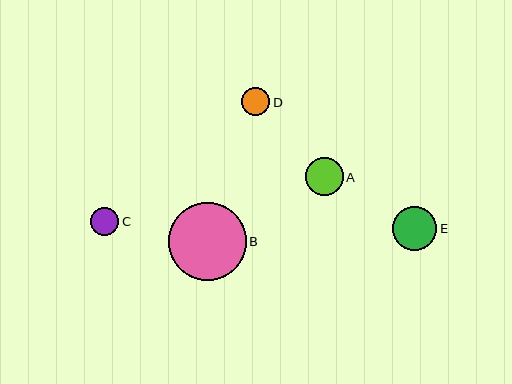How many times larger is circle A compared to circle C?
Circle A is approximately 1.4 times the size of circle C.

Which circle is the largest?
Circle B is the largest with a size of approximately 78 pixels.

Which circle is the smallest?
Circle C is the smallest with a size of approximately 28 pixels.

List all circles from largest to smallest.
From largest to smallest: B, E, A, D, C.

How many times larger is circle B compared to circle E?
Circle B is approximately 1.8 times the size of circle E.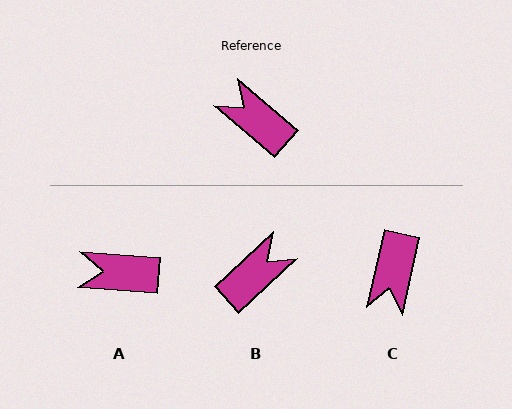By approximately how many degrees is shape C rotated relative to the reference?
Approximately 118 degrees counter-clockwise.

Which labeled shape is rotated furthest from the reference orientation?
C, about 118 degrees away.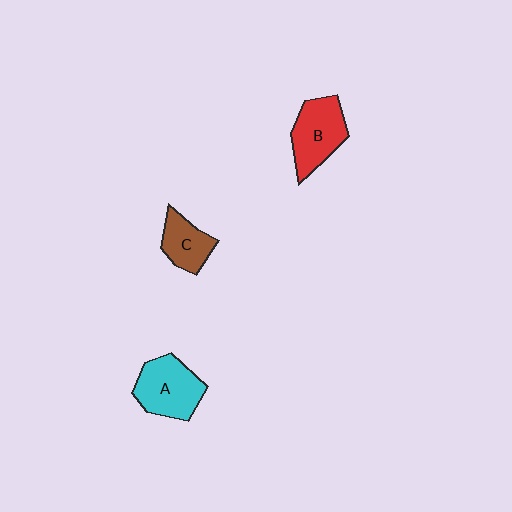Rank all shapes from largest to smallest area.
From largest to smallest: A (cyan), B (red), C (brown).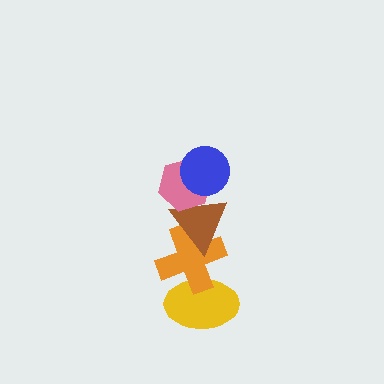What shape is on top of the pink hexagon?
The blue circle is on top of the pink hexagon.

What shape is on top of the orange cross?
The brown triangle is on top of the orange cross.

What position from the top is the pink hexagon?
The pink hexagon is 2nd from the top.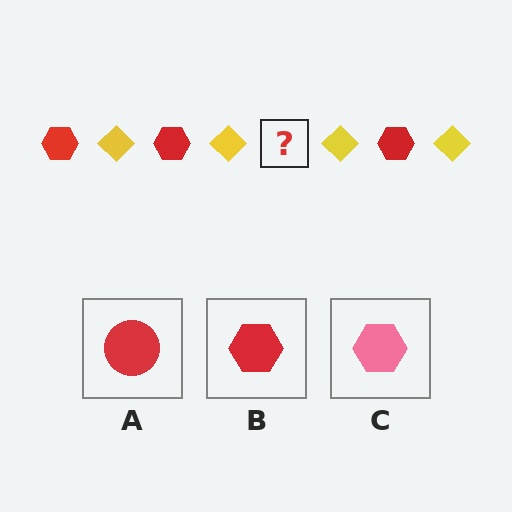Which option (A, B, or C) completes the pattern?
B.